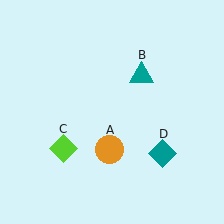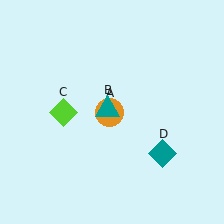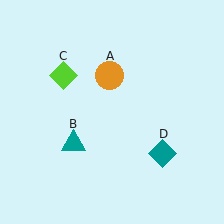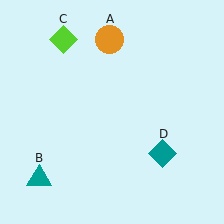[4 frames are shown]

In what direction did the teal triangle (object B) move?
The teal triangle (object B) moved down and to the left.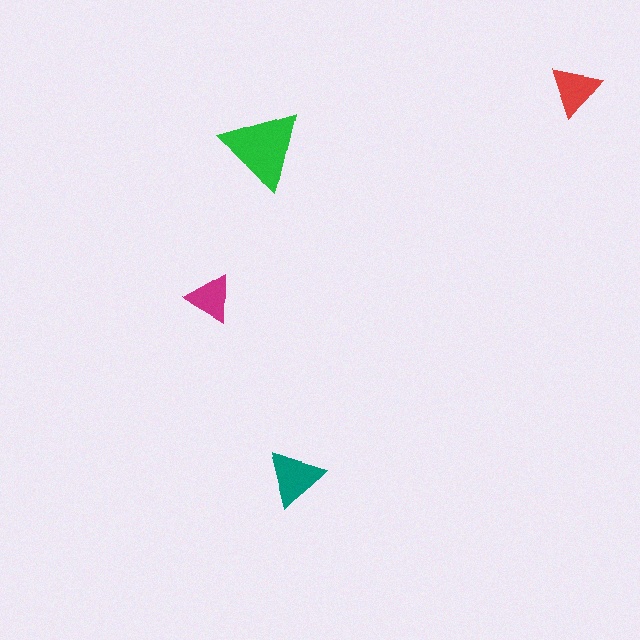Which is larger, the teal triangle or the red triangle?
The teal one.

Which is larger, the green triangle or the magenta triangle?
The green one.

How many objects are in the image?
There are 4 objects in the image.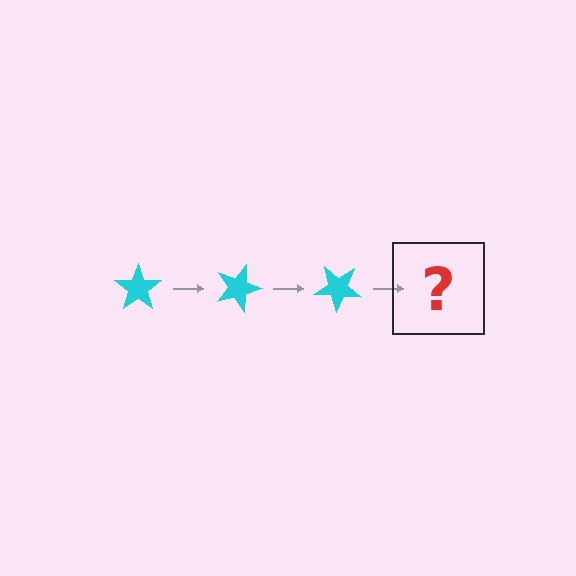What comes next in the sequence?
The next element should be a cyan star rotated 60 degrees.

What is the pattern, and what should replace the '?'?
The pattern is that the star rotates 20 degrees each step. The '?' should be a cyan star rotated 60 degrees.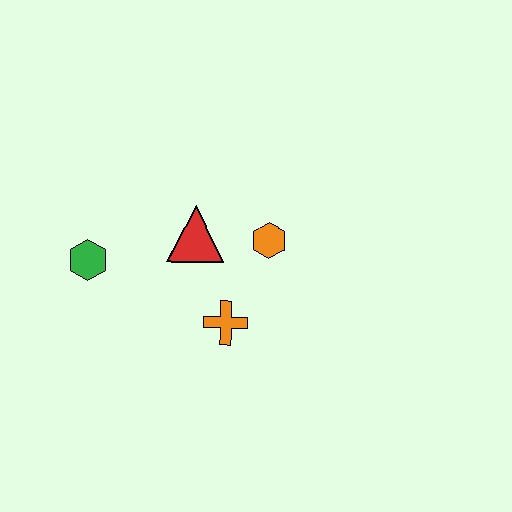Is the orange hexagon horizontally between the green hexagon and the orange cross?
No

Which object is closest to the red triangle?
The orange hexagon is closest to the red triangle.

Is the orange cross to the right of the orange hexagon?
No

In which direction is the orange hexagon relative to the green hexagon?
The orange hexagon is to the right of the green hexagon.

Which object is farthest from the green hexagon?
The orange hexagon is farthest from the green hexagon.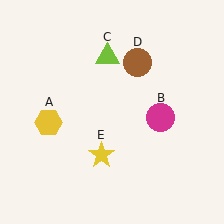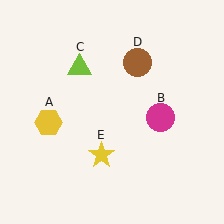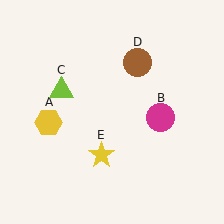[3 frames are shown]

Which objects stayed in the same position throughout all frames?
Yellow hexagon (object A) and magenta circle (object B) and brown circle (object D) and yellow star (object E) remained stationary.